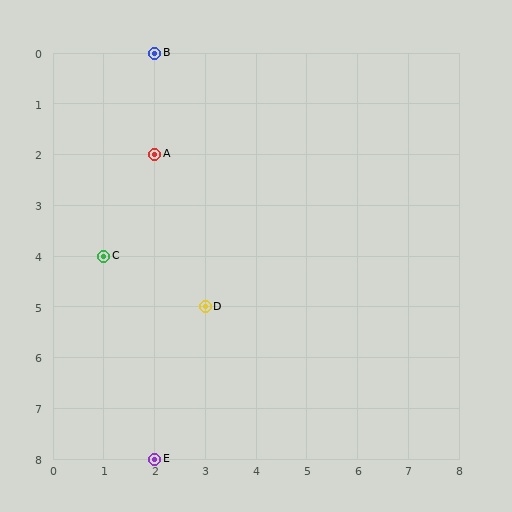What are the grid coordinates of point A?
Point A is at grid coordinates (2, 2).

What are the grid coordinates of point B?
Point B is at grid coordinates (2, 0).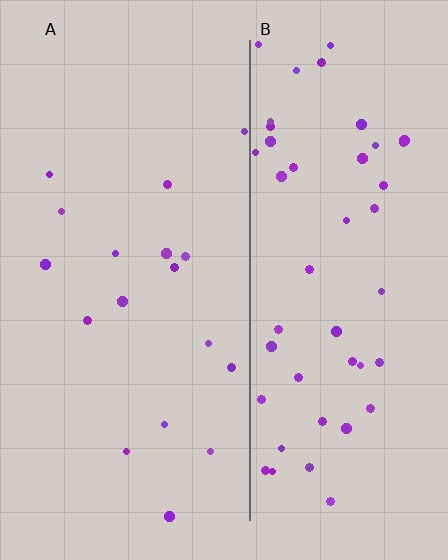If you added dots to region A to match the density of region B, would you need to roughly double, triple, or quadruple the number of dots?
Approximately triple.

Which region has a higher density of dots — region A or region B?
B (the right).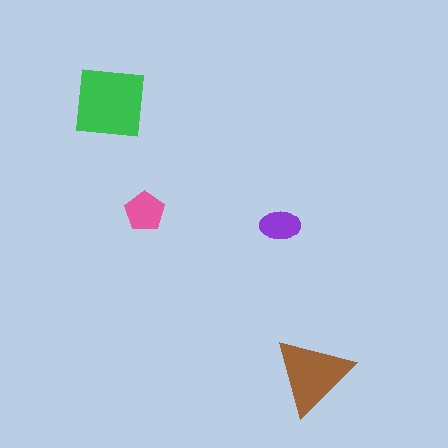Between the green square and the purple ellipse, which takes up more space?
The green square.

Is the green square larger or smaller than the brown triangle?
Larger.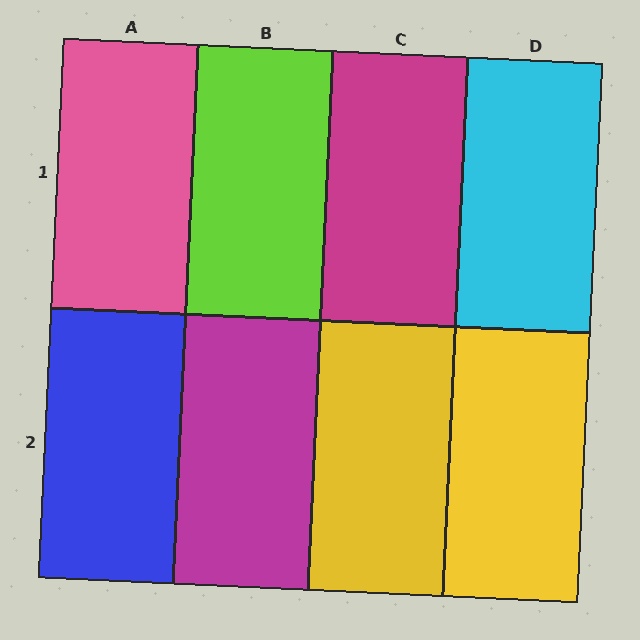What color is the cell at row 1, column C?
Magenta.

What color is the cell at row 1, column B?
Lime.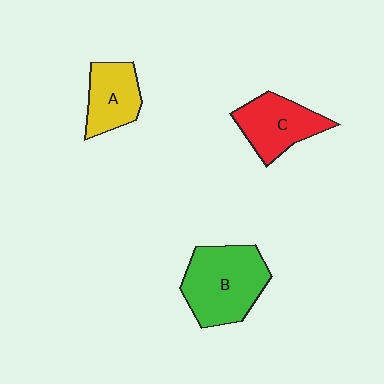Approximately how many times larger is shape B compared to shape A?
Approximately 1.7 times.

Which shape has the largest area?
Shape B (green).